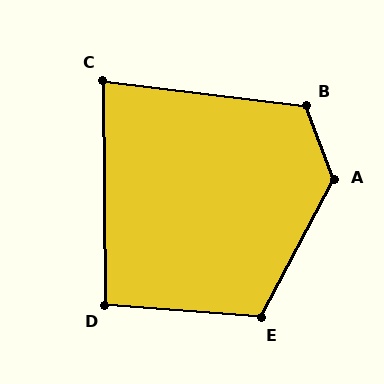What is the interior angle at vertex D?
Approximately 95 degrees (approximately right).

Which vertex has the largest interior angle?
A, at approximately 131 degrees.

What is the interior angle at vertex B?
Approximately 118 degrees (obtuse).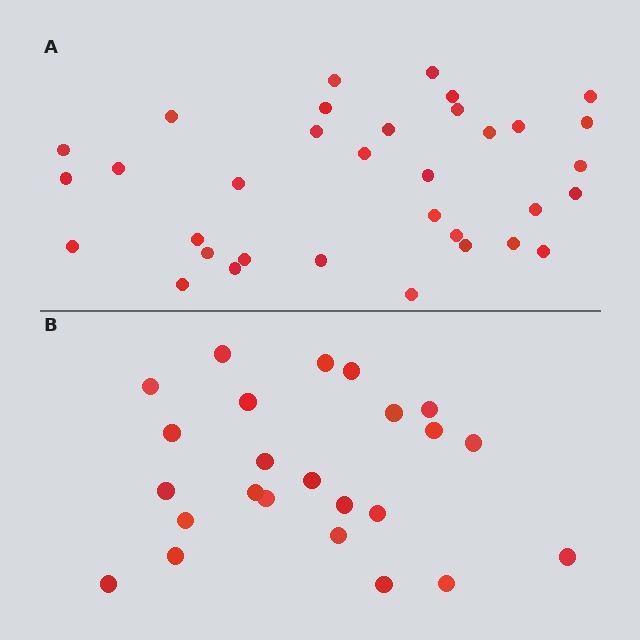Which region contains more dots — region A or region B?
Region A (the top region) has more dots.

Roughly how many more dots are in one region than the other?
Region A has roughly 10 or so more dots than region B.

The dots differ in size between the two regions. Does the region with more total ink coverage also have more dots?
No. Region B has more total ink coverage because its dots are larger, but region A actually contains more individual dots. Total area can be misleading — the number of items is what matters here.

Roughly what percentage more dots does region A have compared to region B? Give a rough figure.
About 40% more.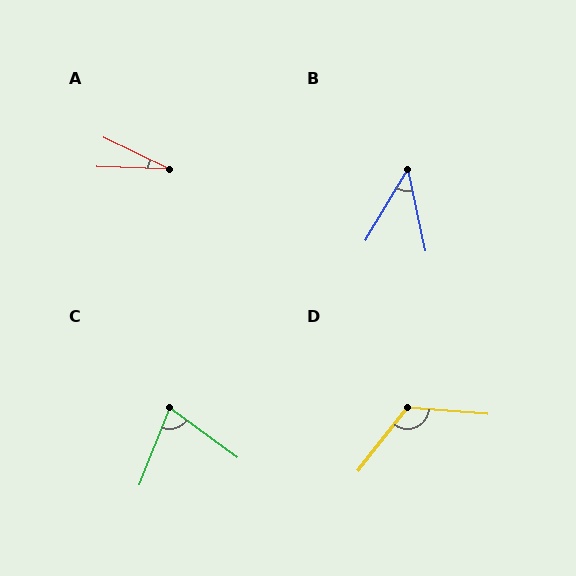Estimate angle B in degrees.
Approximately 43 degrees.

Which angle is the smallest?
A, at approximately 23 degrees.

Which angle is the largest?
D, at approximately 124 degrees.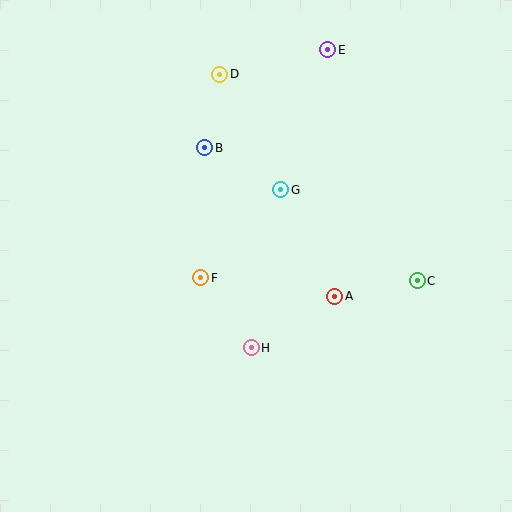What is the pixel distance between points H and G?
The distance between H and G is 161 pixels.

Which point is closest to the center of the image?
Point F at (201, 278) is closest to the center.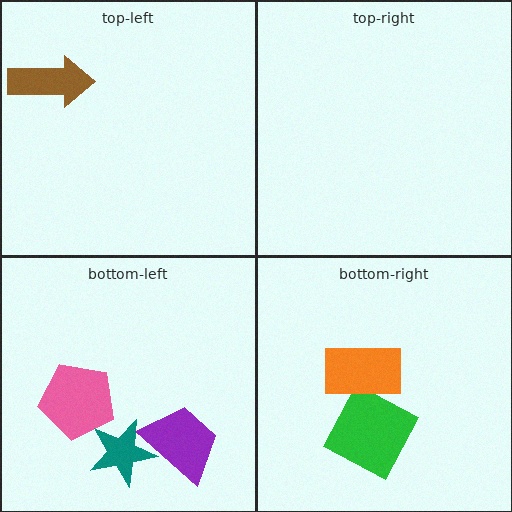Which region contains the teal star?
The bottom-left region.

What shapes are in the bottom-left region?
The pink pentagon, the teal star, the purple trapezoid.